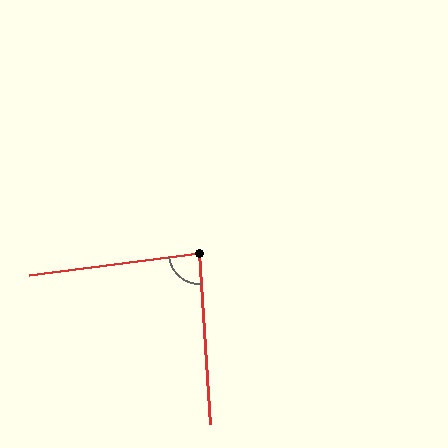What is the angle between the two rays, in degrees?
Approximately 86 degrees.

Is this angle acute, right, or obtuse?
It is approximately a right angle.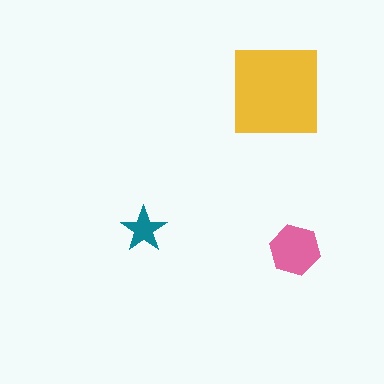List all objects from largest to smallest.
The yellow square, the pink hexagon, the teal star.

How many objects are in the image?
There are 3 objects in the image.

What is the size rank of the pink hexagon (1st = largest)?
2nd.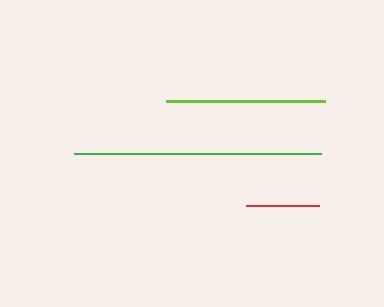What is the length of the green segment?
The green segment is approximately 247 pixels long.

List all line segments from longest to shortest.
From longest to shortest: green, lime, red.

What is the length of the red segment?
The red segment is approximately 73 pixels long.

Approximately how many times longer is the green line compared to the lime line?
The green line is approximately 1.6 times the length of the lime line.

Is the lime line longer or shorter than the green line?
The green line is longer than the lime line.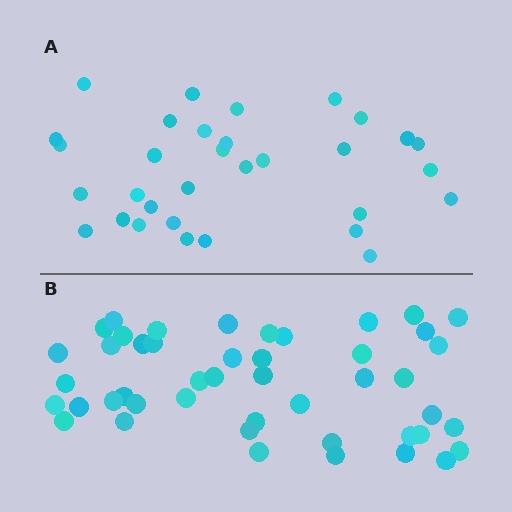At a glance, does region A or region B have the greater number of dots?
Region B (the bottom region) has more dots.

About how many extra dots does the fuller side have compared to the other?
Region B has approximately 15 more dots than region A.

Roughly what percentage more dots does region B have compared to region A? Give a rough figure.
About 45% more.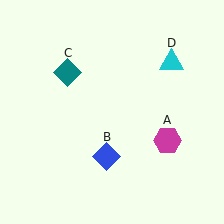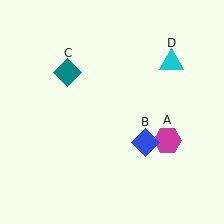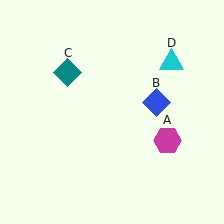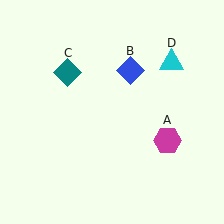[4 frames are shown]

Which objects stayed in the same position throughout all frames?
Magenta hexagon (object A) and teal diamond (object C) and cyan triangle (object D) remained stationary.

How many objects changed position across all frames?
1 object changed position: blue diamond (object B).